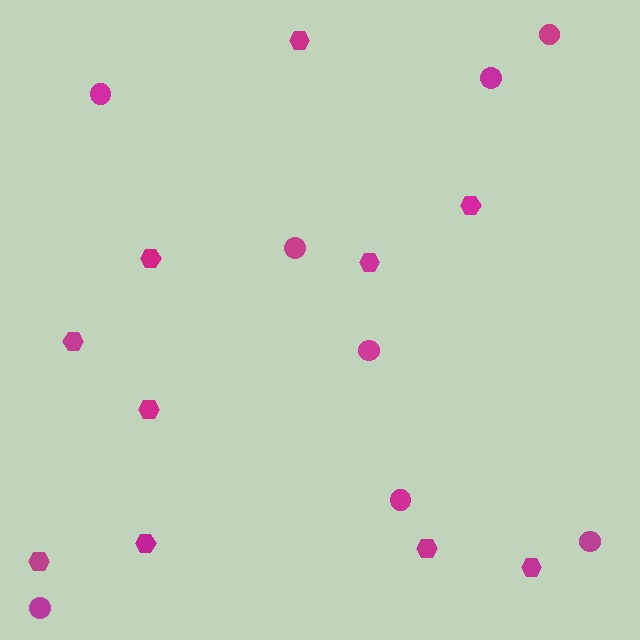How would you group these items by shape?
There are 2 groups: one group of circles (8) and one group of hexagons (10).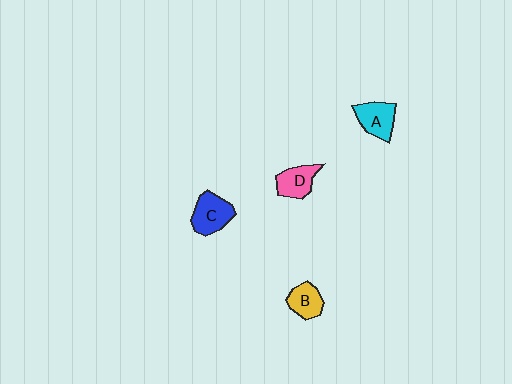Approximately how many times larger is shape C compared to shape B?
Approximately 1.3 times.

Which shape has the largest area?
Shape C (blue).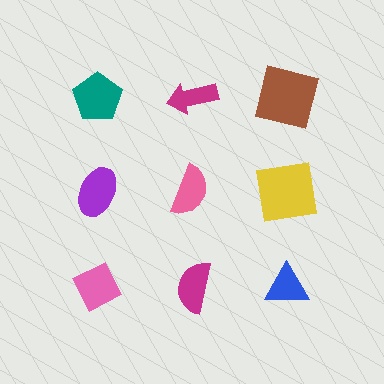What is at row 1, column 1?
A teal pentagon.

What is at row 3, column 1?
A pink diamond.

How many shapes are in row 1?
3 shapes.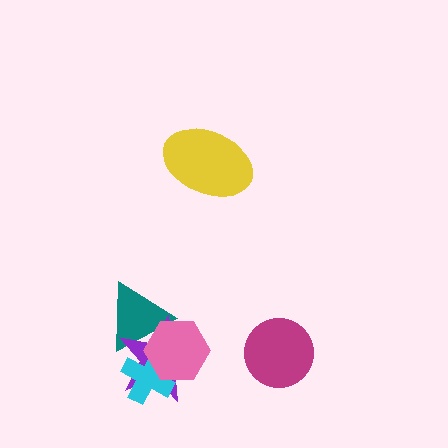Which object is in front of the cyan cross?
The pink hexagon is in front of the cyan cross.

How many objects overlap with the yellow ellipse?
0 objects overlap with the yellow ellipse.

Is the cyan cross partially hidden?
Yes, it is partially covered by another shape.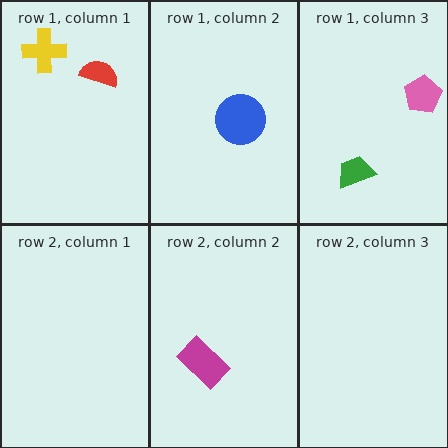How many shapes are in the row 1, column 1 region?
2.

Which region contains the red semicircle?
The row 1, column 1 region.